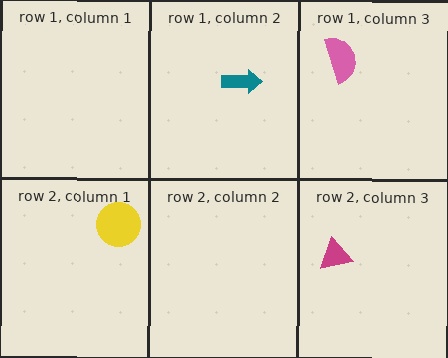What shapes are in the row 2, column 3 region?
The magenta triangle.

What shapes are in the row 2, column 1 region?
The yellow circle.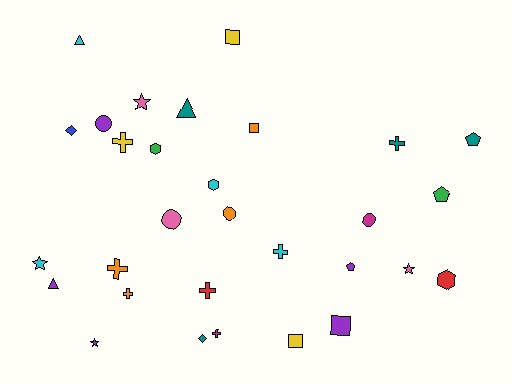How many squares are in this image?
There are 4 squares.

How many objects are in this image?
There are 30 objects.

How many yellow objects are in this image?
There are 3 yellow objects.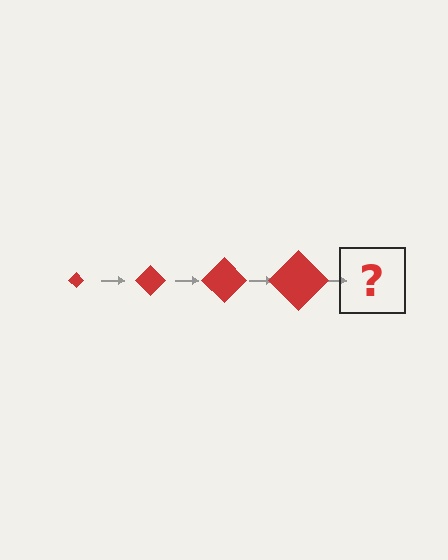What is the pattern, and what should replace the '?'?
The pattern is that the diamond gets progressively larger each step. The '?' should be a red diamond, larger than the previous one.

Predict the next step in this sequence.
The next step is a red diamond, larger than the previous one.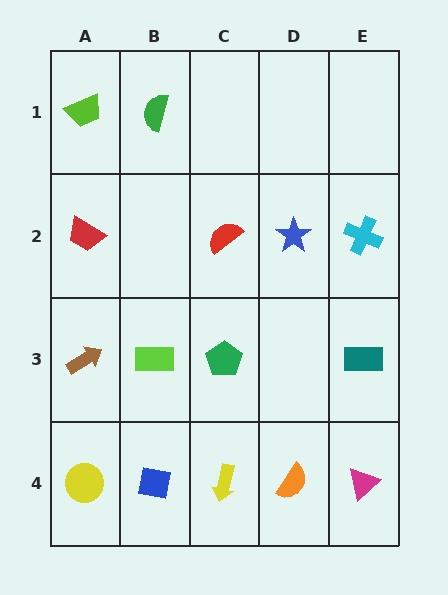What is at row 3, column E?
A teal rectangle.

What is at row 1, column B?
A green semicircle.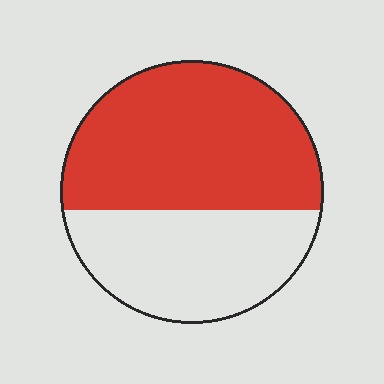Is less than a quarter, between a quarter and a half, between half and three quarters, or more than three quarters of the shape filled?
Between half and three quarters.